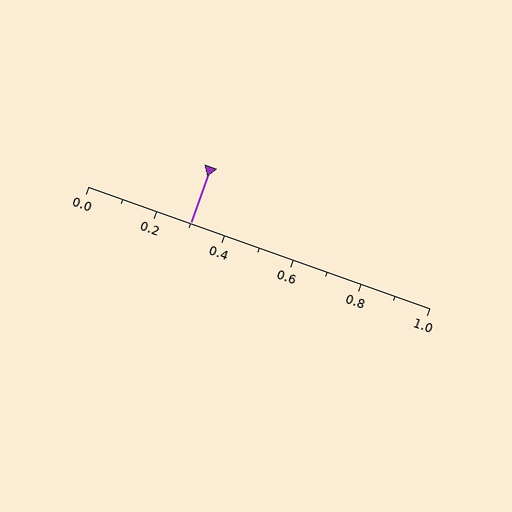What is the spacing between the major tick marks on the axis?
The major ticks are spaced 0.2 apart.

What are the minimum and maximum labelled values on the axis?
The axis runs from 0.0 to 1.0.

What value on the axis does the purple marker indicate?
The marker indicates approximately 0.3.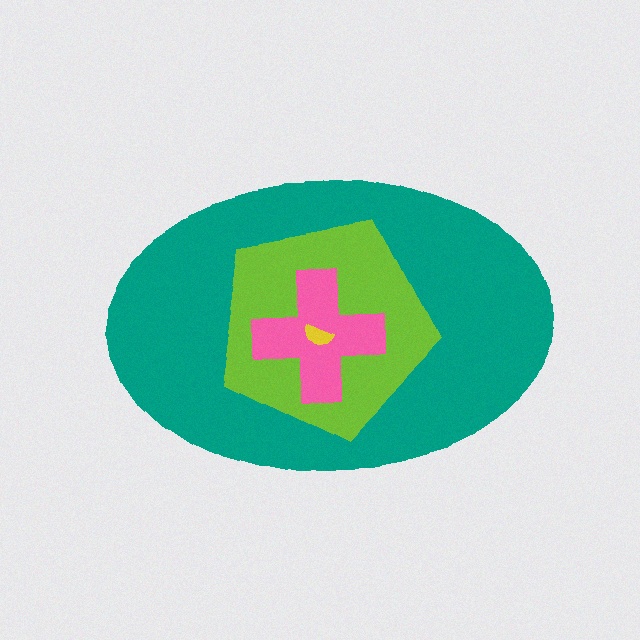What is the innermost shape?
The yellow semicircle.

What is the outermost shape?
The teal ellipse.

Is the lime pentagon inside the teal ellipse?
Yes.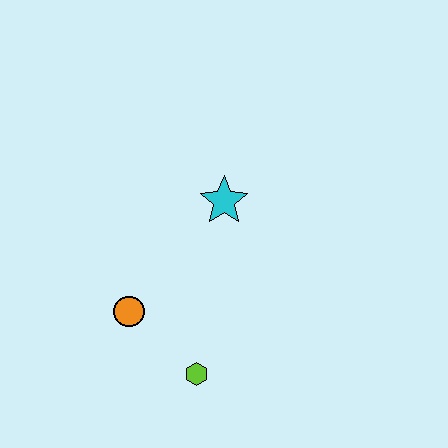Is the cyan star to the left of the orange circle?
No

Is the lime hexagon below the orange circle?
Yes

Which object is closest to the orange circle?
The lime hexagon is closest to the orange circle.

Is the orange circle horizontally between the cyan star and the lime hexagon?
No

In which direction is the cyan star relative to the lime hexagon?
The cyan star is above the lime hexagon.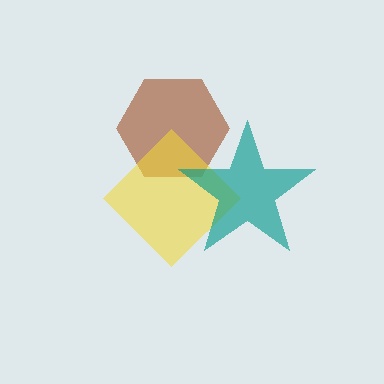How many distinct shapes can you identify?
There are 3 distinct shapes: a brown hexagon, a yellow diamond, a teal star.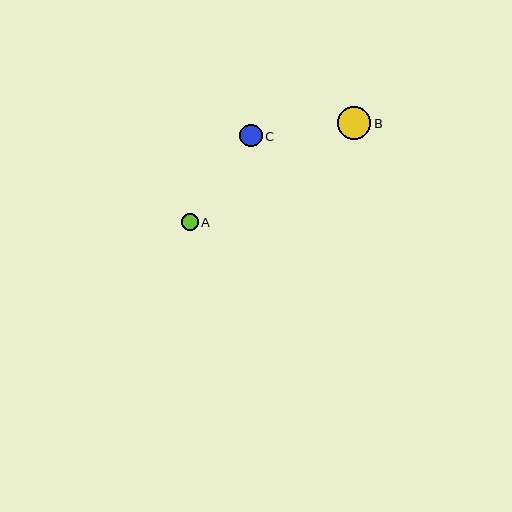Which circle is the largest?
Circle B is the largest with a size of approximately 33 pixels.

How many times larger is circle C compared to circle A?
Circle C is approximately 1.4 times the size of circle A.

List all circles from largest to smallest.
From largest to smallest: B, C, A.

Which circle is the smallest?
Circle A is the smallest with a size of approximately 16 pixels.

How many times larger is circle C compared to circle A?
Circle C is approximately 1.4 times the size of circle A.